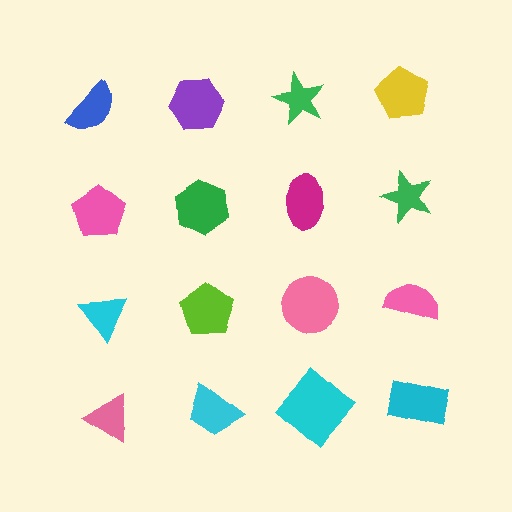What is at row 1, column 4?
A yellow pentagon.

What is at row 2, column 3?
A magenta ellipse.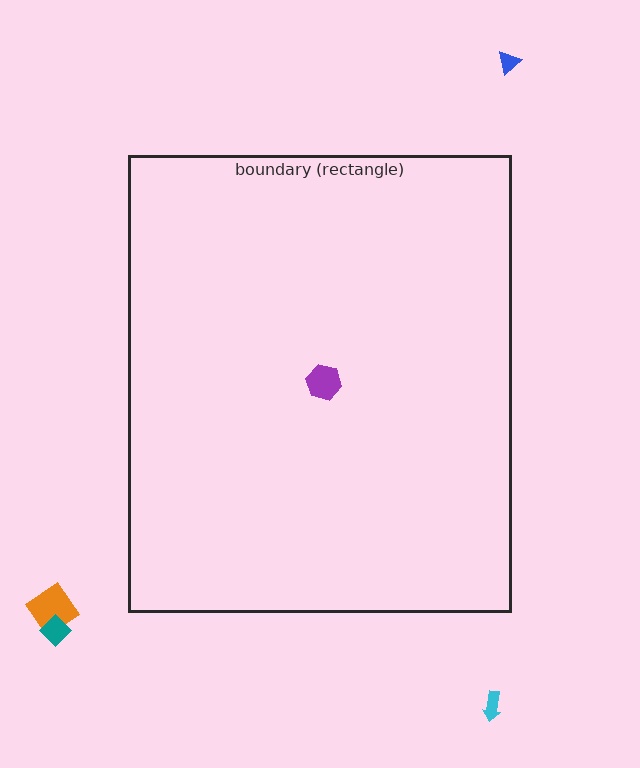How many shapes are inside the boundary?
1 inside, 4 outside.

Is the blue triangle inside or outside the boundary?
Outside.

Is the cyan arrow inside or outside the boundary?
Outside.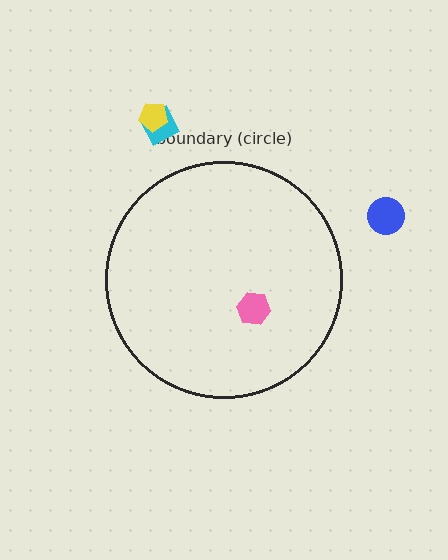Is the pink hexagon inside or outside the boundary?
Inside.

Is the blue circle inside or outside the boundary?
Outside.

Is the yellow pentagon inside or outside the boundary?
Outside.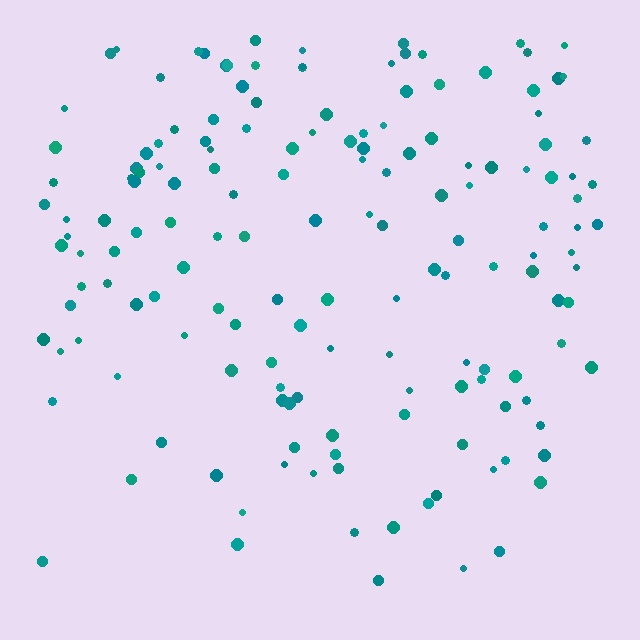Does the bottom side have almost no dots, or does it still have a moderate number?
Still a moderate number, just noticeably fewer than the top.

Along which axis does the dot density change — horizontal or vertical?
Vertical.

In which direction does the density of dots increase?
From bottom to top, with the top side densest.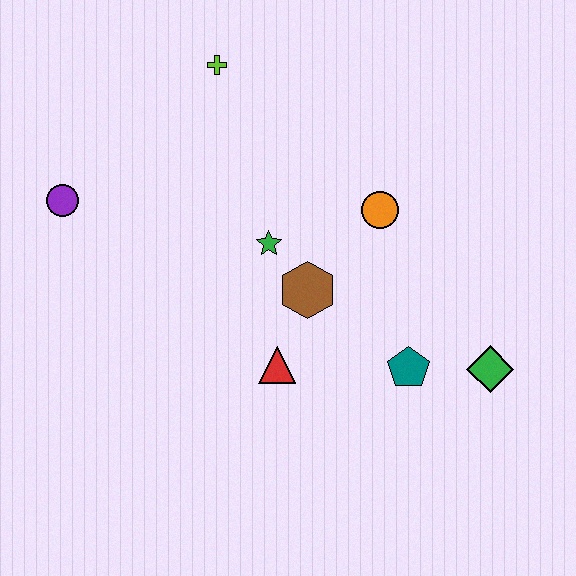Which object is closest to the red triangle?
The brown hexagon is closest to the red triangle.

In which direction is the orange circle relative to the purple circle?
The orange circle is to the right of the purple circle.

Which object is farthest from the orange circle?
The purple circle is farthest from the orange circle.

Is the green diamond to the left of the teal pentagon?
No